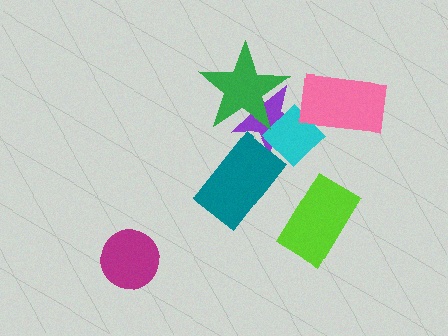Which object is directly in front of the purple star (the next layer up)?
The cyan diamond is directly in front of the purple star.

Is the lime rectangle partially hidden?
No, no other shape covers it.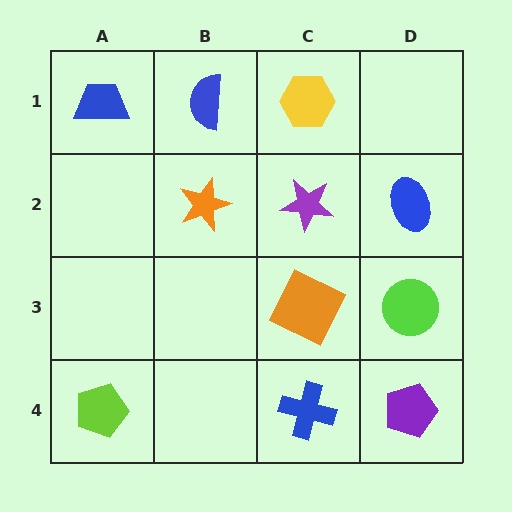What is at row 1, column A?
A blue trapezoid.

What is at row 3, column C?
An orange square.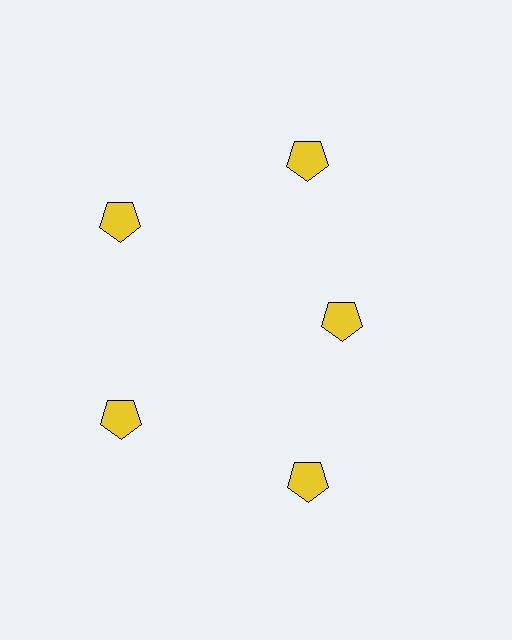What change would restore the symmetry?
The symmetry would be restored by moving it outward, back onto the ring so that all 5 pentagons sit at equal angles and equal distance from the center.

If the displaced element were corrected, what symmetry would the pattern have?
It would have 5-fold rotational symmetry — the pattern would map onto itself every 72 degrees.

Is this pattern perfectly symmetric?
No. The 5 yellow pentagons are arranged in a ring, but one element near the 3 o'clock position is pulled inward toward the center, breaking the 5-fold rotational symmetry.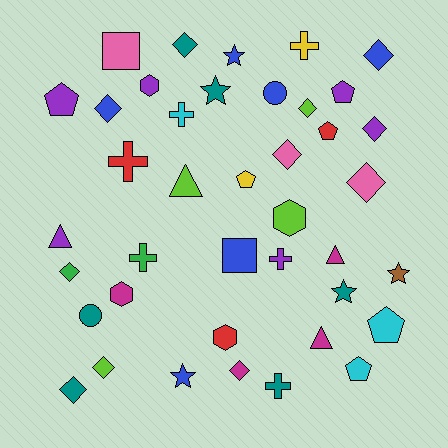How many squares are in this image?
There are 2 squares.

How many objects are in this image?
There are 40 objects.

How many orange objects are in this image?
There are no orange objects.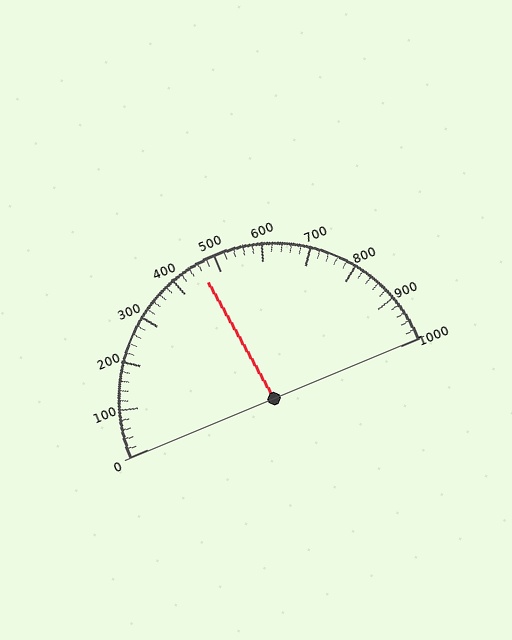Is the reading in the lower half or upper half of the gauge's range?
The reading is in the lower half of the range (0 to 1000).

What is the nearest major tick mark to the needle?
The nearest major tick mark is 500.